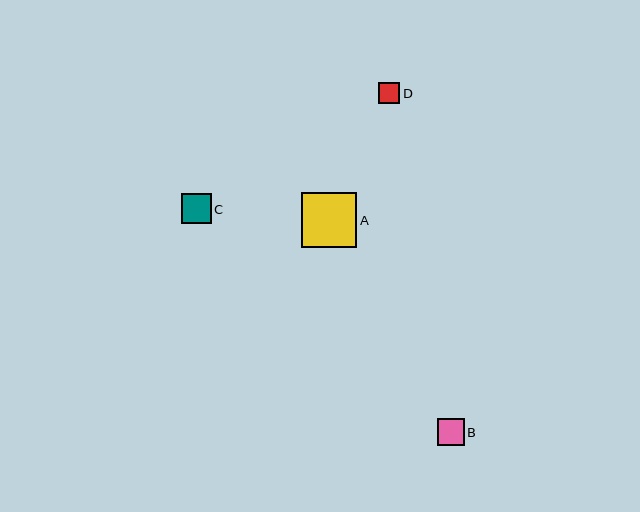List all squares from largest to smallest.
From largest to smallest: A, C, B, D.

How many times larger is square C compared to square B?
Square C is approximately 1.1 times the size of square B.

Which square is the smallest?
Square D is the smallest with a size of approximately 21 pixels.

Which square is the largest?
Square A is the largest with a size of approximately 56 pixels.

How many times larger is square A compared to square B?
Square A is approximately 2.1 times the size of square B.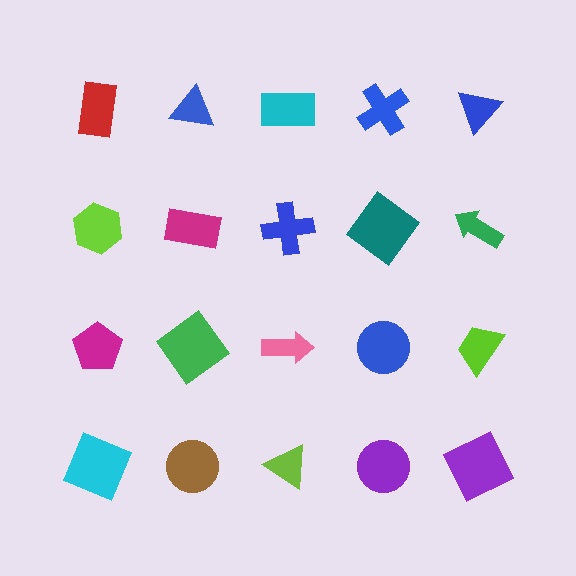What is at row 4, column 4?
A purple circle.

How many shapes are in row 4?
5 shapes.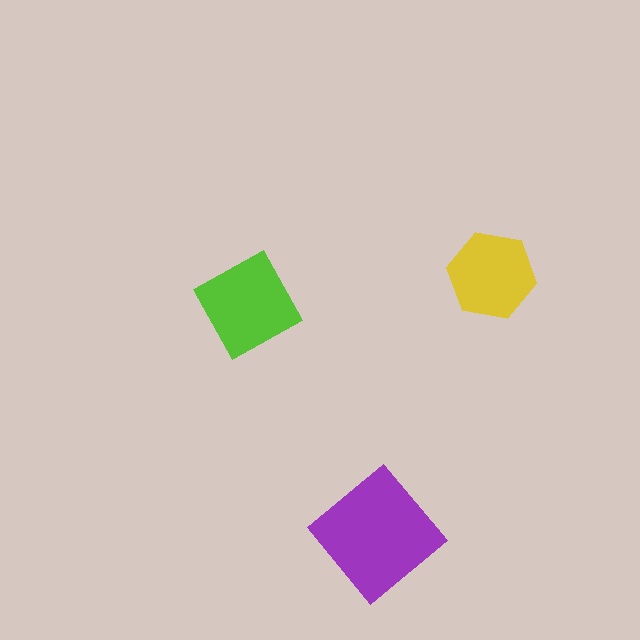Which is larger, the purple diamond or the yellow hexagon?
The purple diamond.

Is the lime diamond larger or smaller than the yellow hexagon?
Larger.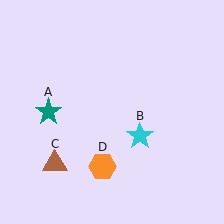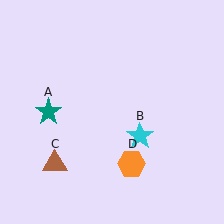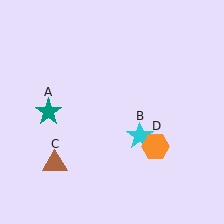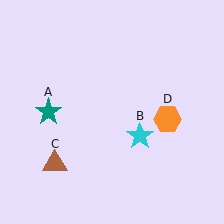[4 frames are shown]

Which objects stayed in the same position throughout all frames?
Teal star (object A) and cyan star (object B) and brown triangle (object C) remained stationary.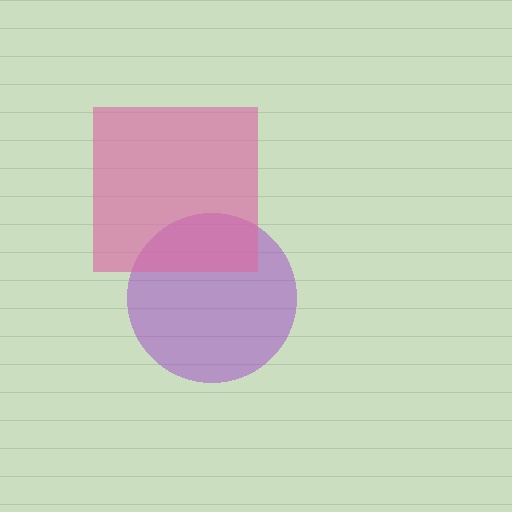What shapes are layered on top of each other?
The layered shapes are: a purple circle, a pink square.